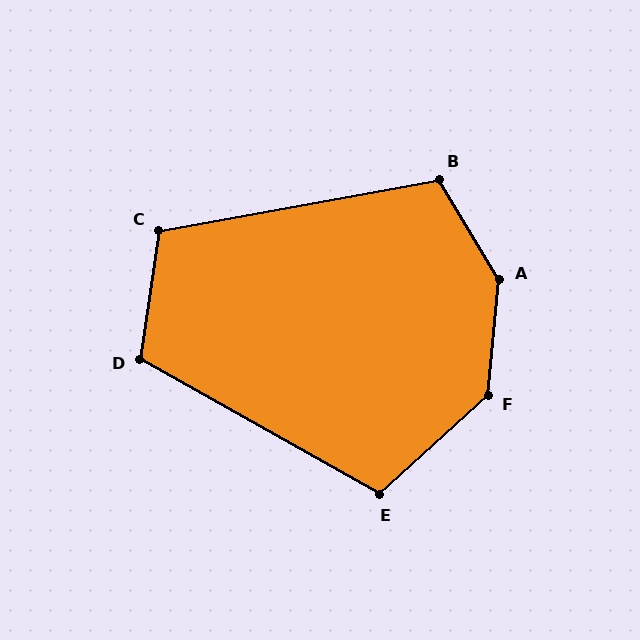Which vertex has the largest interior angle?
A, at approximately 143 degrees.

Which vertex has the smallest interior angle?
E, at approximately 108 degrees.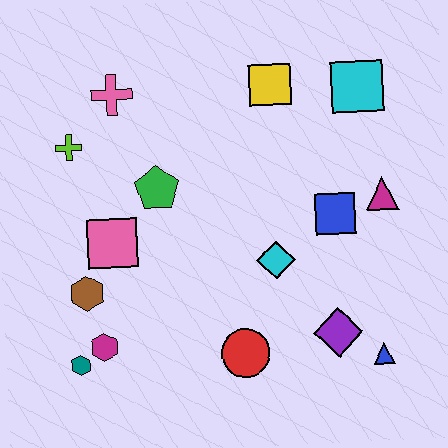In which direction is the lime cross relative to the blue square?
The lime cross is to the left of the blue square.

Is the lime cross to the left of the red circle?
Yes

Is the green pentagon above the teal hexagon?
Yes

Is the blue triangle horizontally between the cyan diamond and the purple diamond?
No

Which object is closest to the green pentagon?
The pink square is closest to the green pentagon.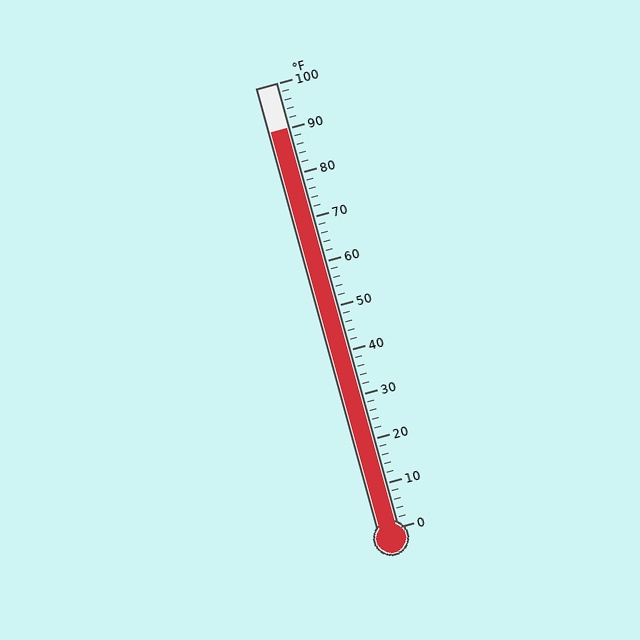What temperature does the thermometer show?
The thermometer shows approximately 90°F.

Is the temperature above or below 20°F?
The temperature is above 20°F.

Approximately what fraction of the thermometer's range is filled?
The thermometer is filled to approximately 90% of its range.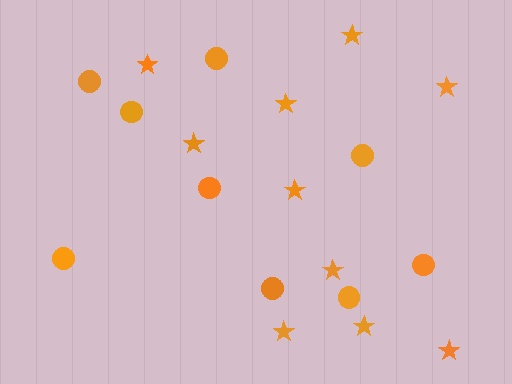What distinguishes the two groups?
There are 2 groups: one group of stars (10) and one group of circles (9).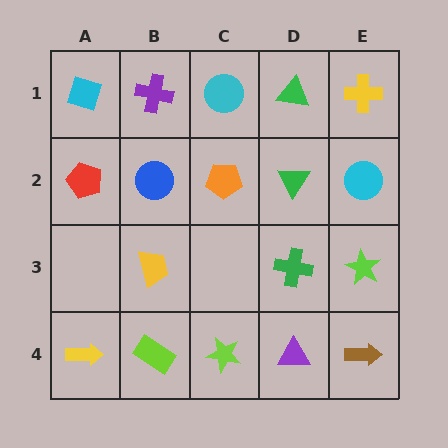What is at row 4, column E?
A brown arrow.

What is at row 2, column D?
A green triangle.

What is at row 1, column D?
A green triangle.